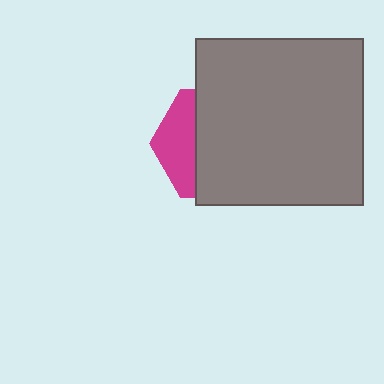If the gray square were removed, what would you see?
You would see the complete magenta hexagon.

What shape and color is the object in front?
The object in front is a gray square.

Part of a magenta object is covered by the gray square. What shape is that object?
It is a hexagon.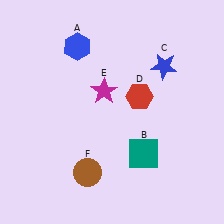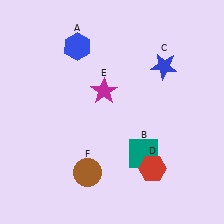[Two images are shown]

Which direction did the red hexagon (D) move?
The red hexagon (D) moved down.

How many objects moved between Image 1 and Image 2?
1 object moved between the two images.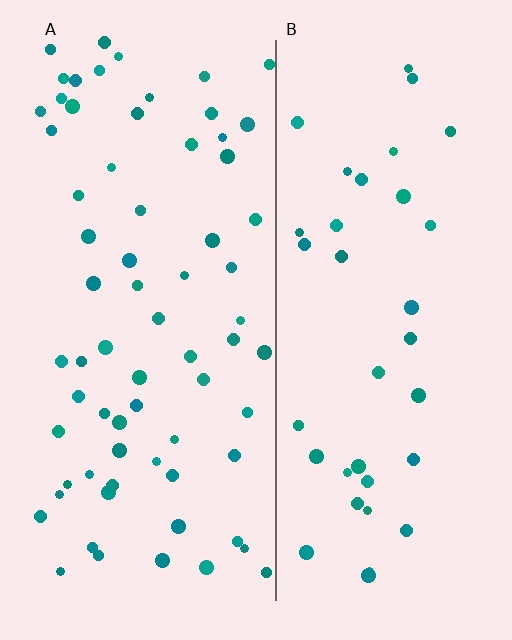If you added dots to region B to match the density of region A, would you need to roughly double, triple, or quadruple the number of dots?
Approximately double.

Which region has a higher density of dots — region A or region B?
A (the left).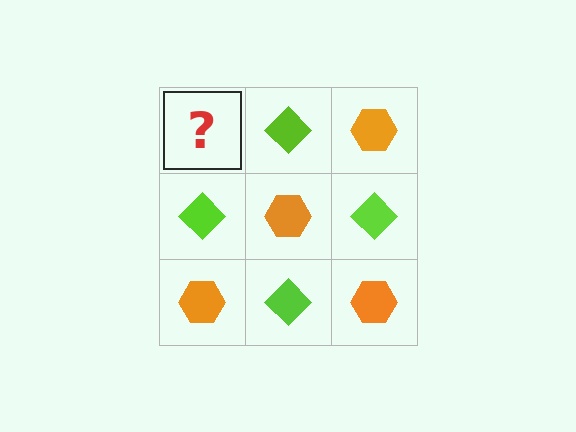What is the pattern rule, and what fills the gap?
The rule is that it alternates orange hexagon and lime diamond in a checkerboard pattern. The gap should be filled with an orange hexagon.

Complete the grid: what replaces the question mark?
The question mark should be replaced with an orange hexagon.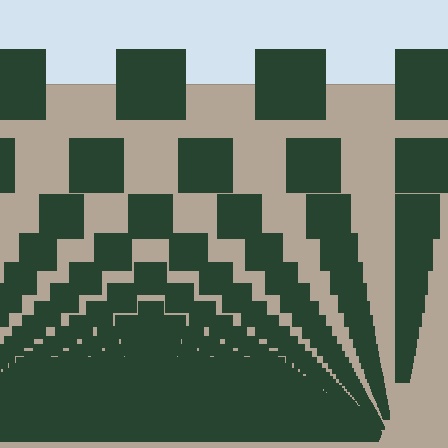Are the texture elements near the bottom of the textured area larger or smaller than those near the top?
Smaller. The gradient is inverted — elements near the bottom are smaller and denser.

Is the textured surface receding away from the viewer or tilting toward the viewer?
The surface appears to tilt toward the viewer. Texture elements get larger and sparser toward the top.